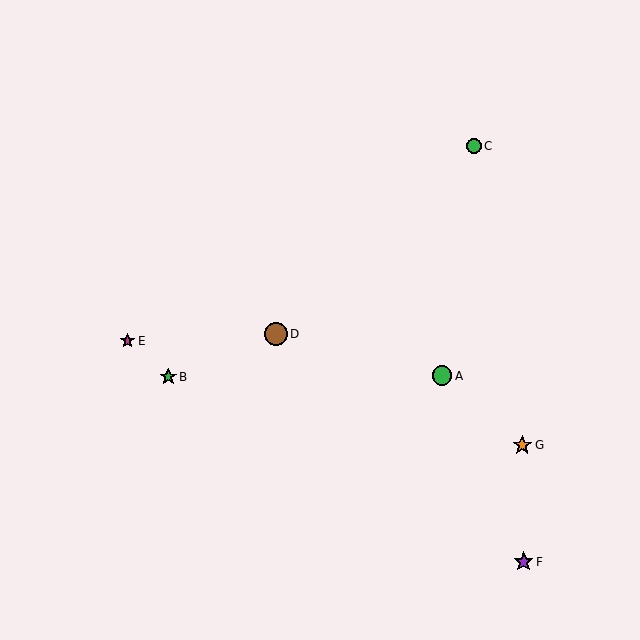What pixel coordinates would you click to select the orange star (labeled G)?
Click at (522, 445) to select the orange star G.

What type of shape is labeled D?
Shape D is a brown circle.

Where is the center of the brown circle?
The center of the brown circle is at (276, 334).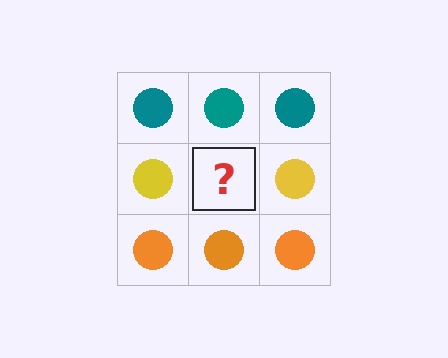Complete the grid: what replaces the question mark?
The question mark should be replaced with a yellow circle.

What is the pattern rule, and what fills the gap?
The rule is that each row has a consistent color. The gap should be filled with a yellow circle.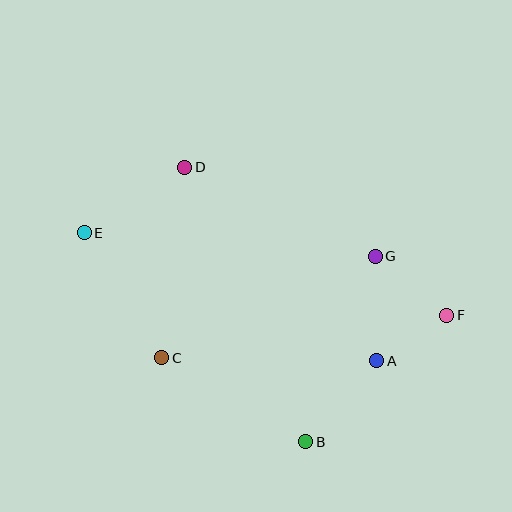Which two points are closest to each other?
Points A and F are closest to each other.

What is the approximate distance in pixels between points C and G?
The distance between C and G is approximately 237 pixels.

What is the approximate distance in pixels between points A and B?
The distance between A and B is approximately 108 pixels.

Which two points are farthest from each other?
Points E and F are farthest from each other.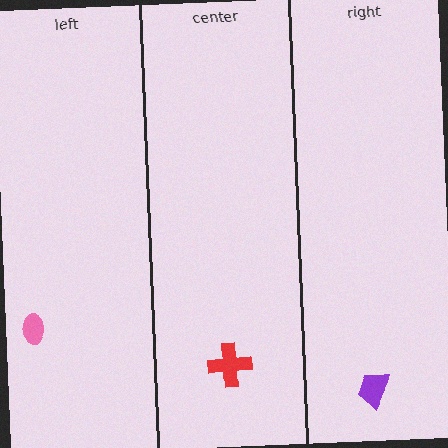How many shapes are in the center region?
1.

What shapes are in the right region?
The purple trapezoid.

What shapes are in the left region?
The pink ellipse.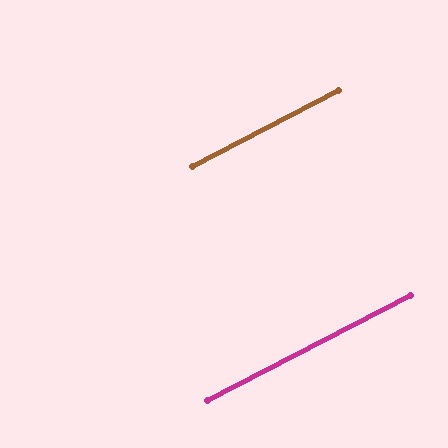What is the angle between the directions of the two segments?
Approximately 0 degrees.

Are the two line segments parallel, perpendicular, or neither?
Parallel — their directions differ by only 0.5°.